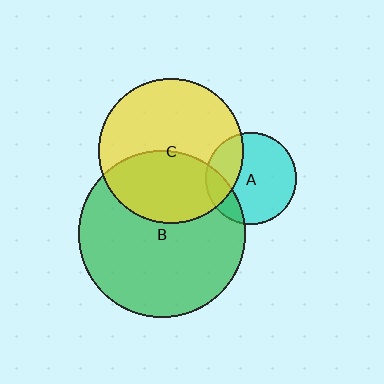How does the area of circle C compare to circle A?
Approximately 2.5 times.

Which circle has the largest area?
Circle B (green).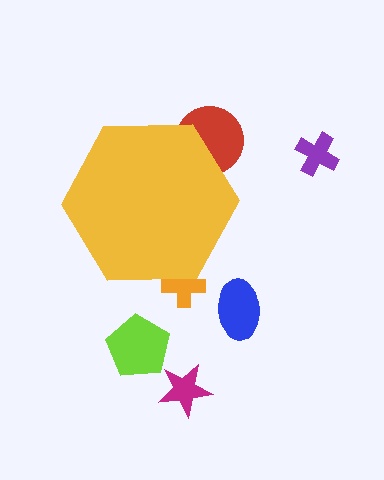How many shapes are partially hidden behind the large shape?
2 shapes are partially hidden.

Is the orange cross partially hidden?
Yes, the orange cross is partially hidden behind the yellow hexagon.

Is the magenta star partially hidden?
No, the magenta star is fully visible.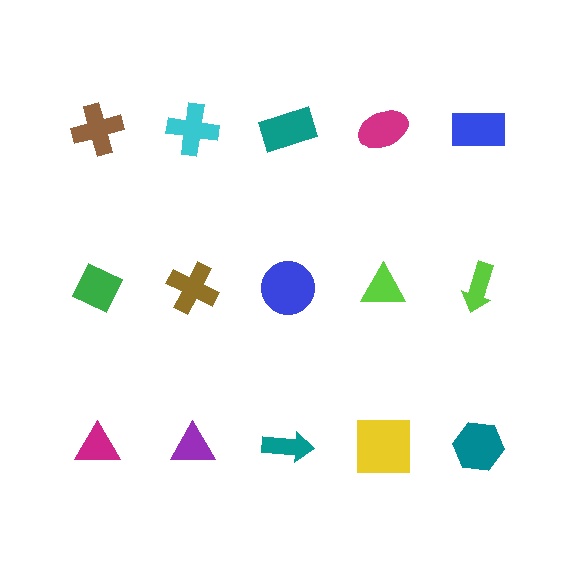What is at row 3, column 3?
A teal arrow.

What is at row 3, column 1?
A magenta triangle.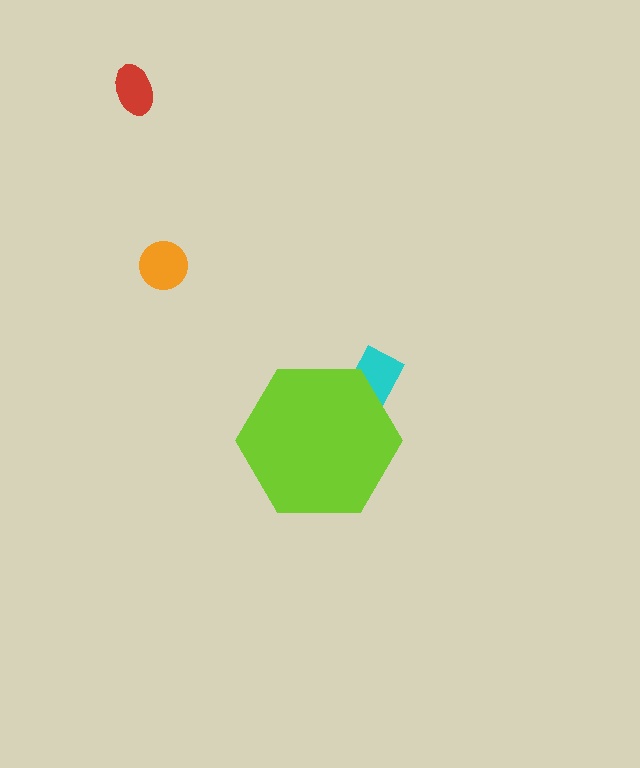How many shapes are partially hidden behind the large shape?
1 shape is partially hidden.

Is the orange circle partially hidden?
No, the orange circle is fully visible.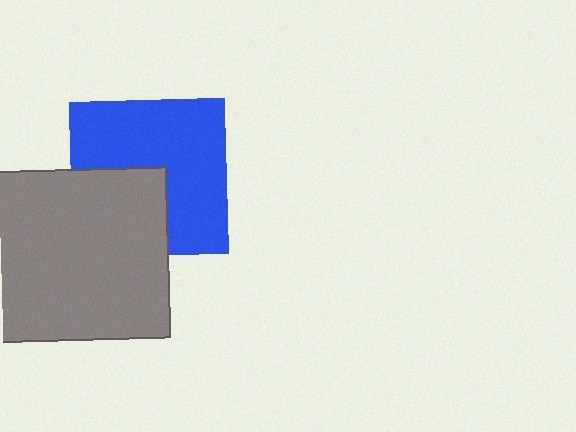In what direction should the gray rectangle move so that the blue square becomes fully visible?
The gray rectangle should move toward the lower-left. That is the shortest direction to clear the overlap and leave the blue square fully visible.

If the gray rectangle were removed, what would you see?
You would see the complete blue square.